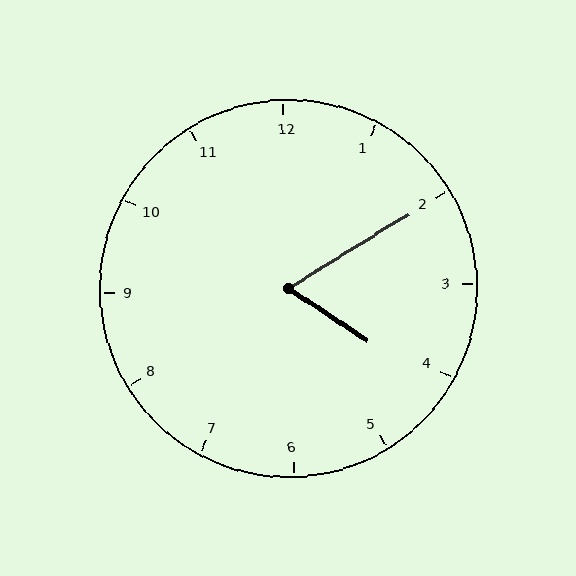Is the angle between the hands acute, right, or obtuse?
It is acute.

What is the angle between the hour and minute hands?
Approximately 65 degrees.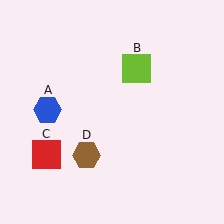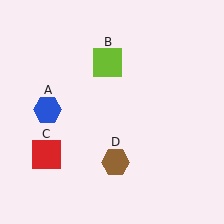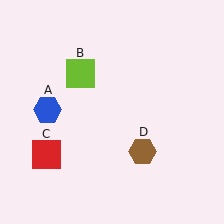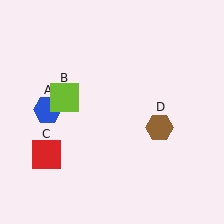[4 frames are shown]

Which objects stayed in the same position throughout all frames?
Blue hexagon (object A) and red square (object C) remained stationary.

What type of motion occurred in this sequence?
The lime square (object B), brown hexagon (object D) rotated counterclockwise around the center of the scene.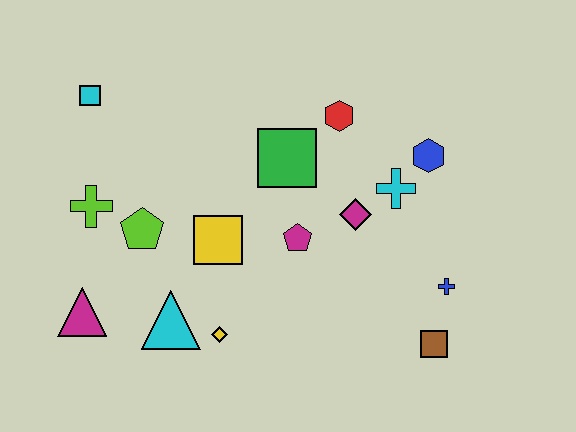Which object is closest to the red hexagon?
The green square is closest to the red hexagon.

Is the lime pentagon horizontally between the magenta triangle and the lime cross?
No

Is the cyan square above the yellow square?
Yes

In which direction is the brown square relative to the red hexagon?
The brown square is below the red hexagon.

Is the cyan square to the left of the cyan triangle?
Yes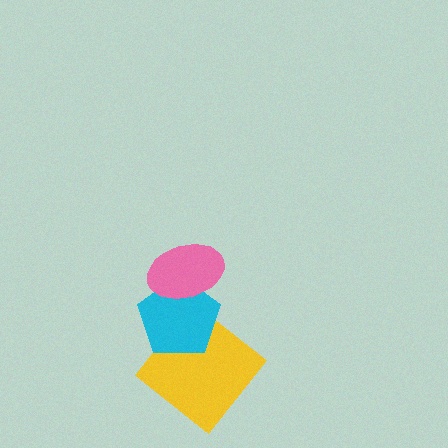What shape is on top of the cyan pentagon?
The pink ellipse is on top of the cyan pentagon.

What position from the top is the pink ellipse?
The pink ellipse is 1st from the top.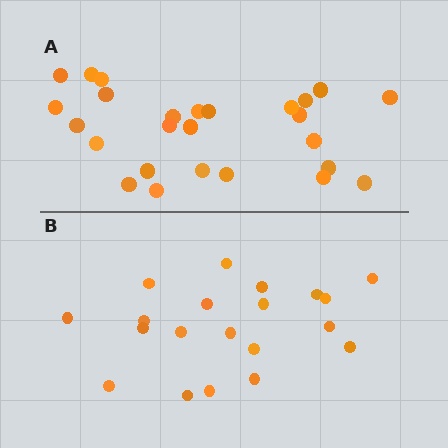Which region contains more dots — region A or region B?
Region A (the top region) has more dots.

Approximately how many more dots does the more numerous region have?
Region A has about 6 more dots than region B.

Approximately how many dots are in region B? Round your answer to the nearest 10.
About 20 dots.